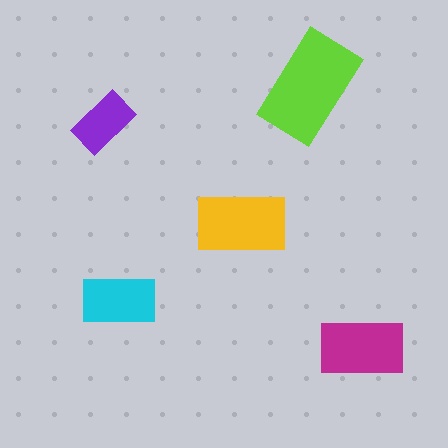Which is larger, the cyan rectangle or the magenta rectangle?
The magenta one.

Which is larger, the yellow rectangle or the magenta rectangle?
The yellow one.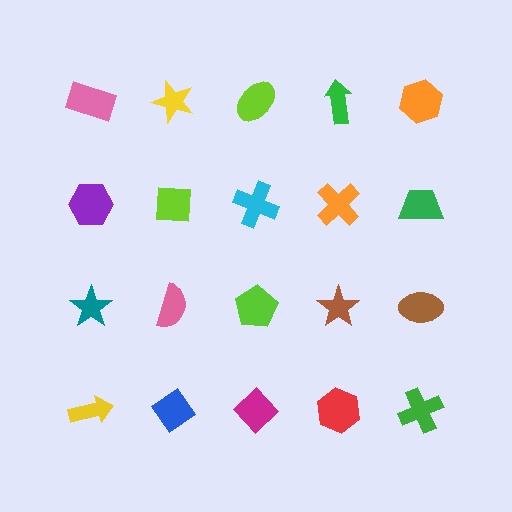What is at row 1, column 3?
A lime ellipse.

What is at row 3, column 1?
A teal star.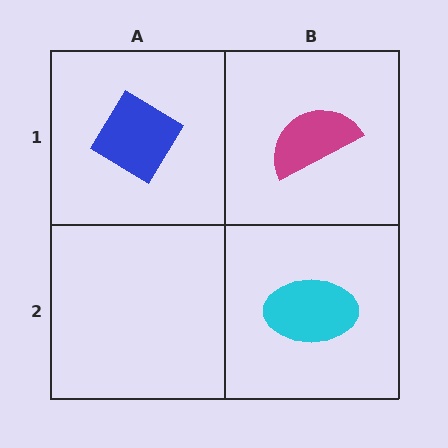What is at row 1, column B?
A magenta semicircle.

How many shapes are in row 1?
2 shapes.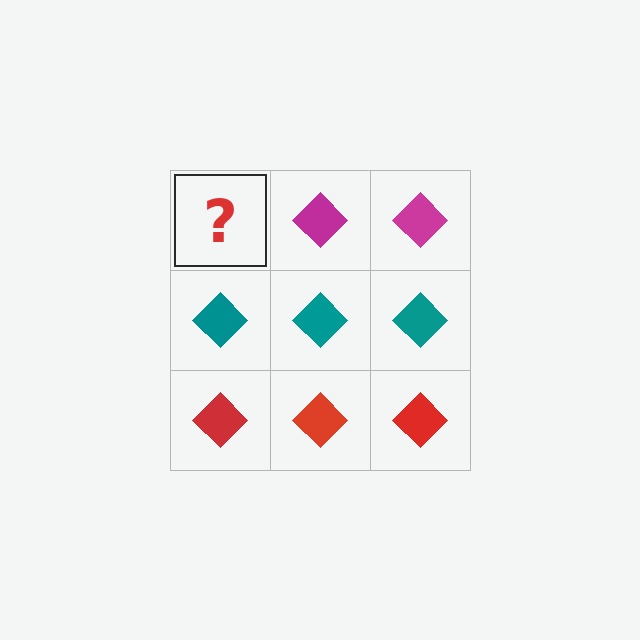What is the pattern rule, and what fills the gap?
The rule is that each row has a consistent color. The gap should be filled with a magenta diamond.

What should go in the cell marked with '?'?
The missing cell should contain a magenta diamond.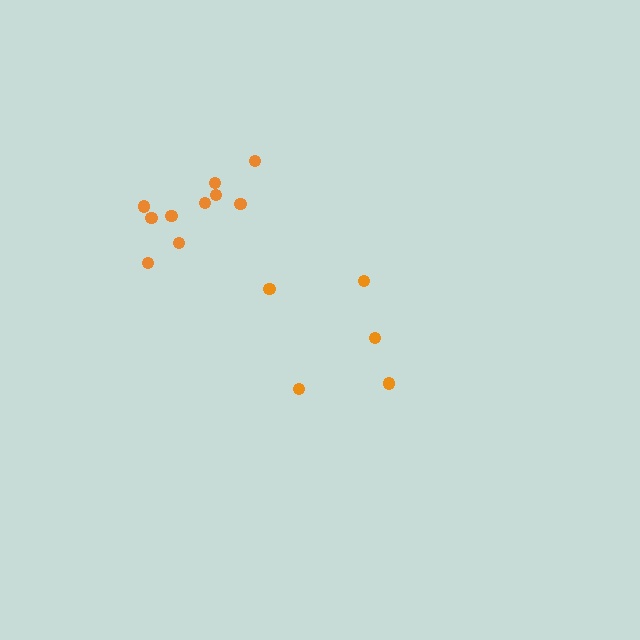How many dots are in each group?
Group 1: 10 dots, Group 2: 5 dots (15 total).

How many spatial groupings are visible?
There are 2 spatial groupings.